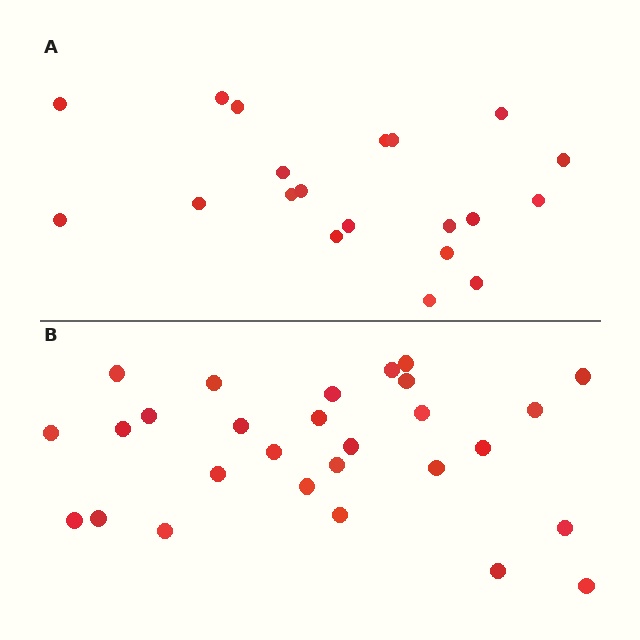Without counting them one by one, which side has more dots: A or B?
Region B (the bottom region) has more dots.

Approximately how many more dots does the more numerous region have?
Region B has roughly 8 or so more dots than region A.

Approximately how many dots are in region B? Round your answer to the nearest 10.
About 30 dots. (The exact count is 28, which rounds to 30.)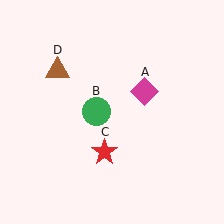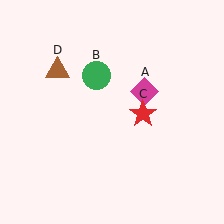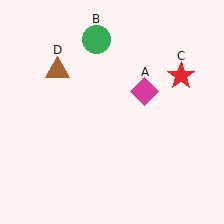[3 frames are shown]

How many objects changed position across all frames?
2 objects changed position: green circle (object B), red star (object C).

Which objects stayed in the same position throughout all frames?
Magenta diamond (object A) and brown triangle (object D) remained stationary.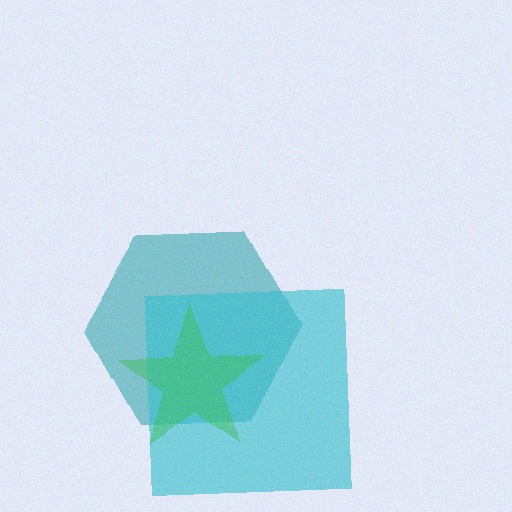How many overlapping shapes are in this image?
There are 3 overlapping shapes in the image.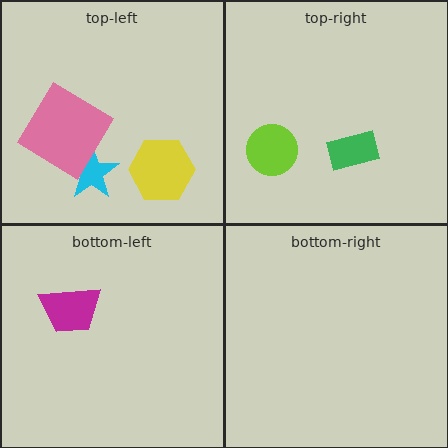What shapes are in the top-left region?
The cyan star, the pink diamond, the yellow hexagon.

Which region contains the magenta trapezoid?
The bottom-left region.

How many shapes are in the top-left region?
3.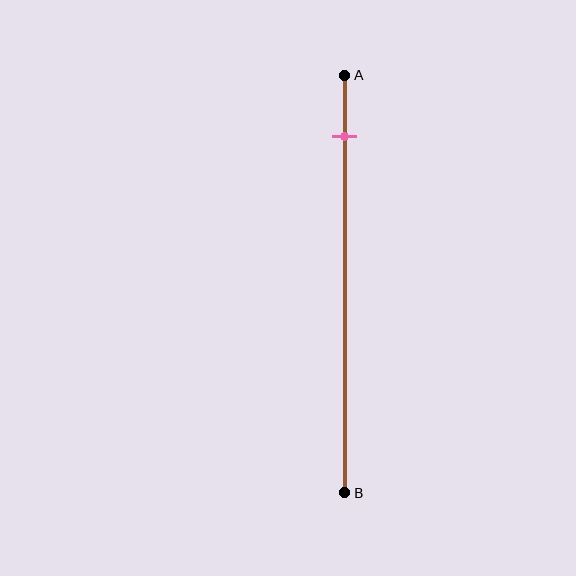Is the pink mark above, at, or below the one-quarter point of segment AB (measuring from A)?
The pink mark is above the one-quarter point of segment AB.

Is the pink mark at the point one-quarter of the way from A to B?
No, the mark is at about 15% from A, not at the 25% one-quarter point.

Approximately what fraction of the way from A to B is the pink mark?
The pink mark is approximately 15% of the way from A to B.